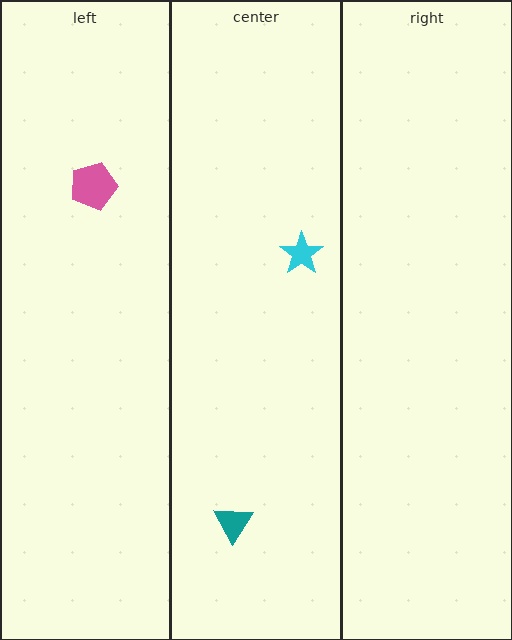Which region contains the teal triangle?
The center region.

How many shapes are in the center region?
2.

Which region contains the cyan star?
The center region.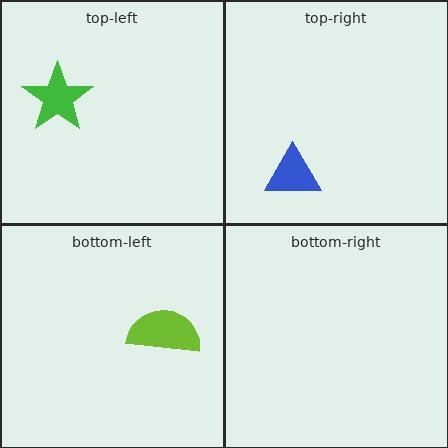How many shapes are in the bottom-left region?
1.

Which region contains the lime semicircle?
The bottom-left region.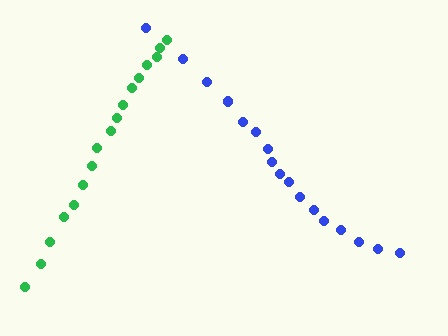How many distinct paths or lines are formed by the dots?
There are 2 distinct paths.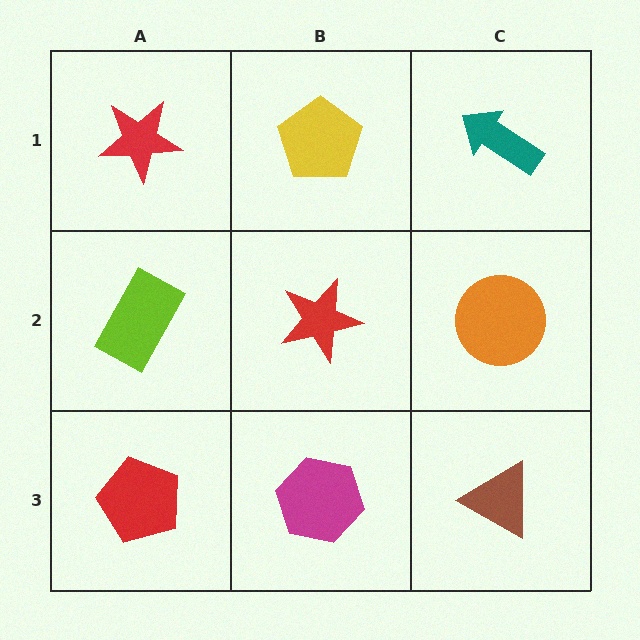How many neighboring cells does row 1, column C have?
2.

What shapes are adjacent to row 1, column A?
A lime rectangle (row 2, column A), a yellow pentagon (row 1, column B).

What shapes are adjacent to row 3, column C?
An orange circle (row 2, column C), a magenta hexagon (row 3, column B).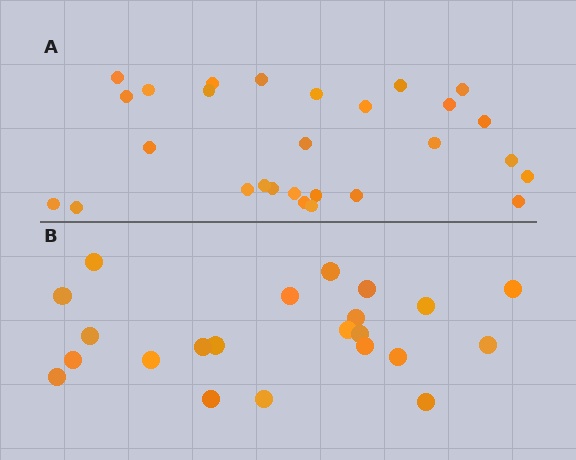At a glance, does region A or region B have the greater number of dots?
Region A (the top region) has more dots.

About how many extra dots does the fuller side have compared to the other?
Region A has about 6 more dots than region B.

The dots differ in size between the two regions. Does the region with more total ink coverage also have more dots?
No. Region B has more total ink coverage because its dots are larger, but region A actually contains more individual dots. Total area can be misleading — the number of items is what matters here.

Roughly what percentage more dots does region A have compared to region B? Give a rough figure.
About 25% more.